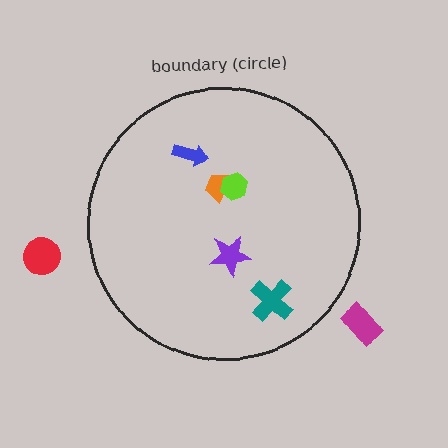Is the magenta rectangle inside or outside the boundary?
Outside.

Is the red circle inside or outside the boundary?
Outside.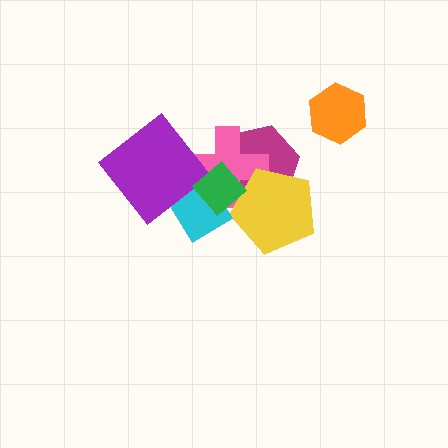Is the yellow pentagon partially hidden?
Yes, it is partially covered by another shape.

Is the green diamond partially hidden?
No, no other shape covers it.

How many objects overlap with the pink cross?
4 objects overlap with the pink cross.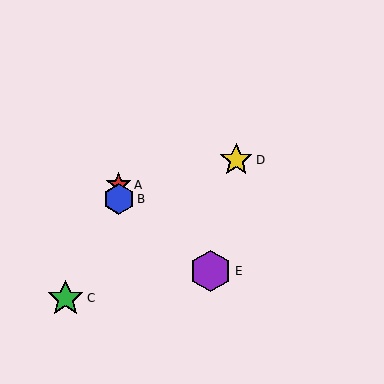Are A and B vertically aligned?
Yes, both are at x≈119.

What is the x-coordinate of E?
Object E is at x≈211.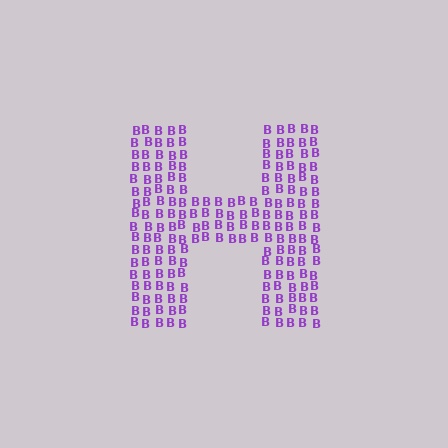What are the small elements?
The small elements are letter B's.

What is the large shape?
The large shape is the letter H.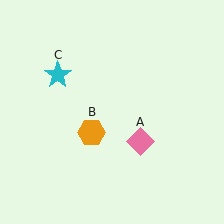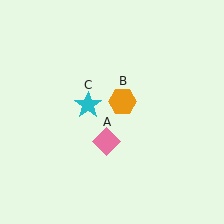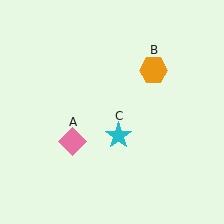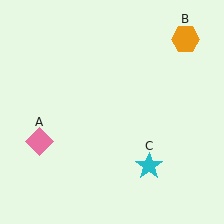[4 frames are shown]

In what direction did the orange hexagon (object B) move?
The orange hexagon (object B) moved up and to the right.